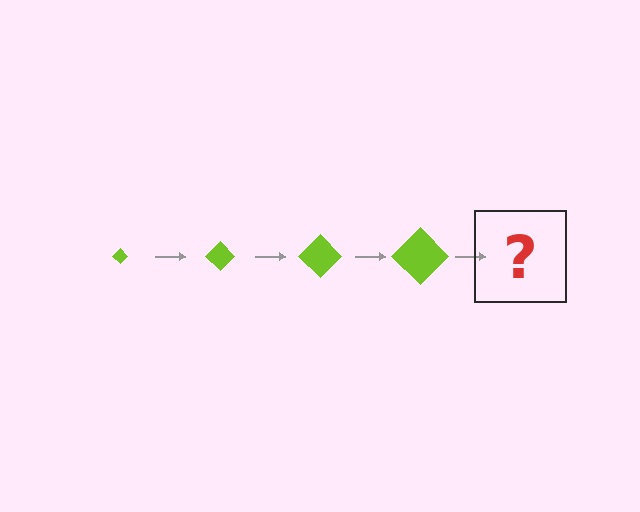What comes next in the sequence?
The next element should be a lime diamond, larger than the previous one.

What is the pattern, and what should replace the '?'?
The pattern is that the diamond gets progressively larger each step. The '?' should be a lime diamond, larger than the previous one.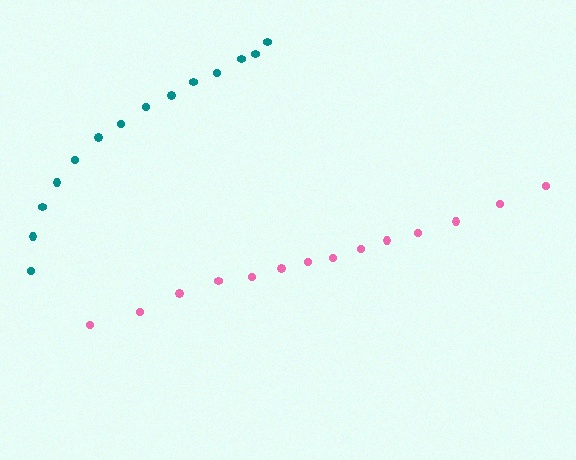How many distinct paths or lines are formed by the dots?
There are 2 distinct paths.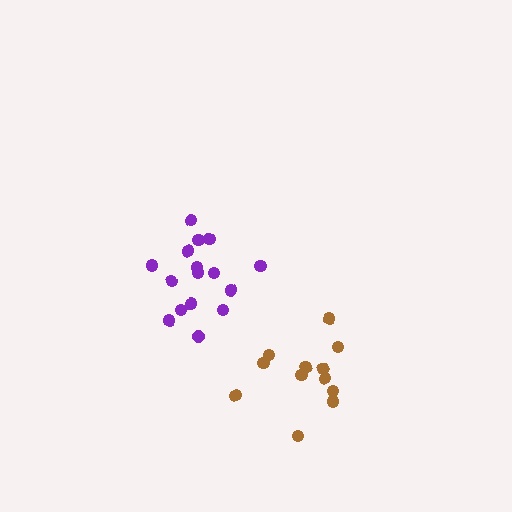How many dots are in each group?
Group 1: 16 dots, Group 2: 12 dots (28 total).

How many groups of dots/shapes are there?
There are 2 groups.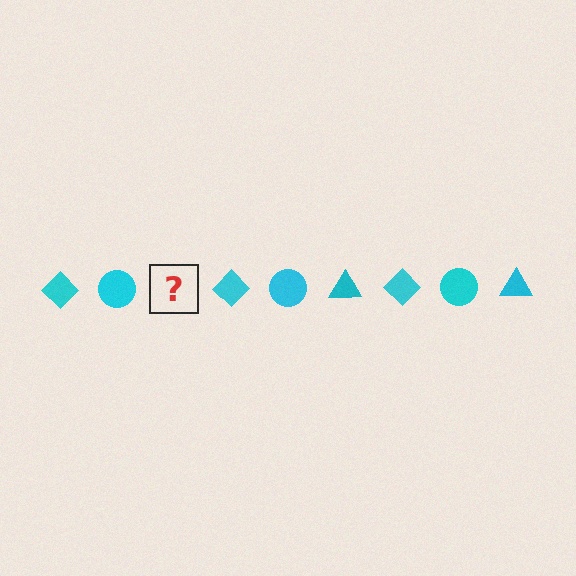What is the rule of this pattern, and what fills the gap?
The rule is that the pattern cycles through diamond, circle, triangle shapes in cyan. The gap should be filled with a cyan triangle.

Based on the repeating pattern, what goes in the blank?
The blank should be a cyan triangle.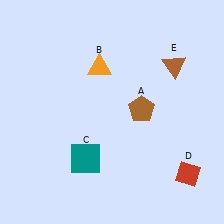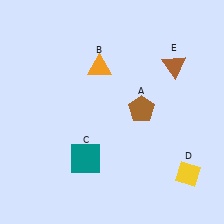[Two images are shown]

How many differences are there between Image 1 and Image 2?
There is 1 difference between the two images.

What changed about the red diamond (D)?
In Image 1, D is red. In Image 2, it changed to yellow.